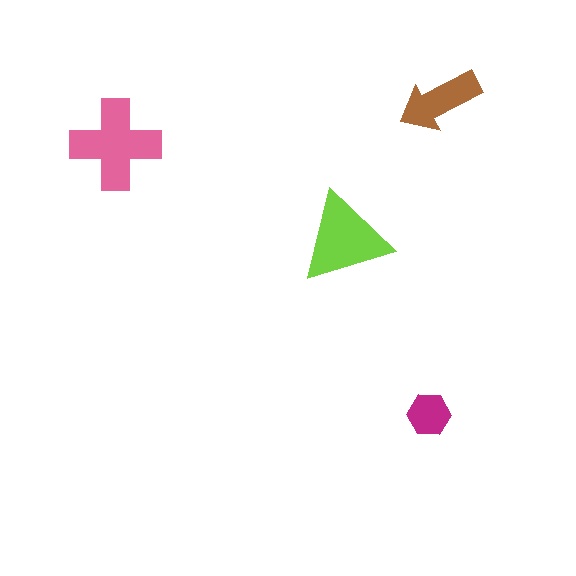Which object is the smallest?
The magenta hexagon.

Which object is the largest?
The pink cross.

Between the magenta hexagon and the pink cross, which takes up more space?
The pink cross.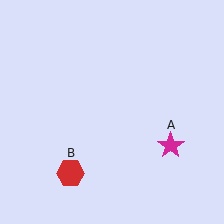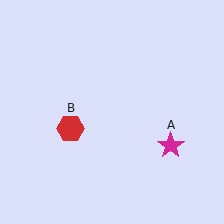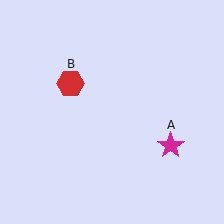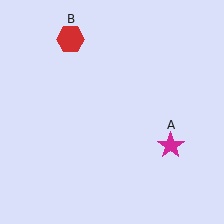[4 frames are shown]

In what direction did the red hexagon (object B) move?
The red hexagon (object B) moved up.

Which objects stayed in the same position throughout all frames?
Magenta star (object A) remained stationary.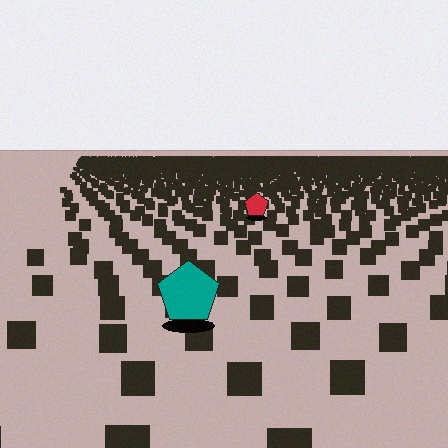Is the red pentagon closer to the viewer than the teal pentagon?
No. The teal pentagon is closer — you can tell from the texture gradient: the ground texture is coarser near it.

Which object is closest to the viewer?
The teal pentagon is closest. The texture marks near it are larger and more spread out.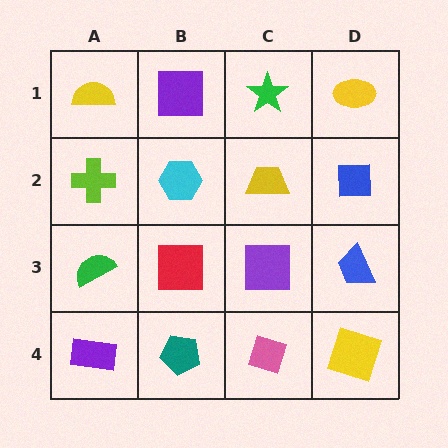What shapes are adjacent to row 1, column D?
A blue square (row 2, column D), a green star (row 1, column C).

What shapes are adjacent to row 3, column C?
A yellow trapezoid (row 2, column C), a pink diamond (row 4, column C), a red square (row 3, column B), a blue trapezoid (row 3, column D).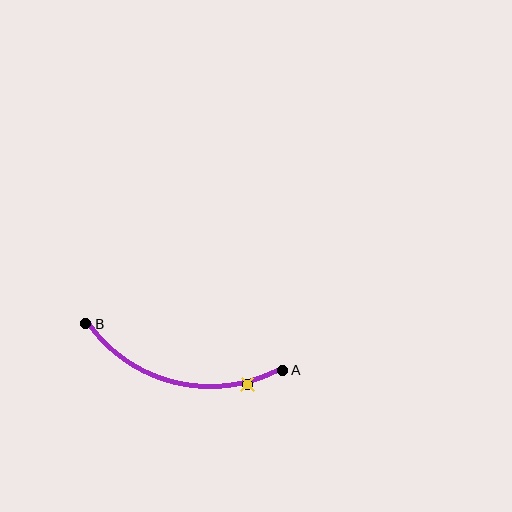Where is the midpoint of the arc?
The arc midpoint is the point on the curve farthest from the straight line joining A and B. It sits below that line.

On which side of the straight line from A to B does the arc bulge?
The arc bulges below the straight line connecting A and B.